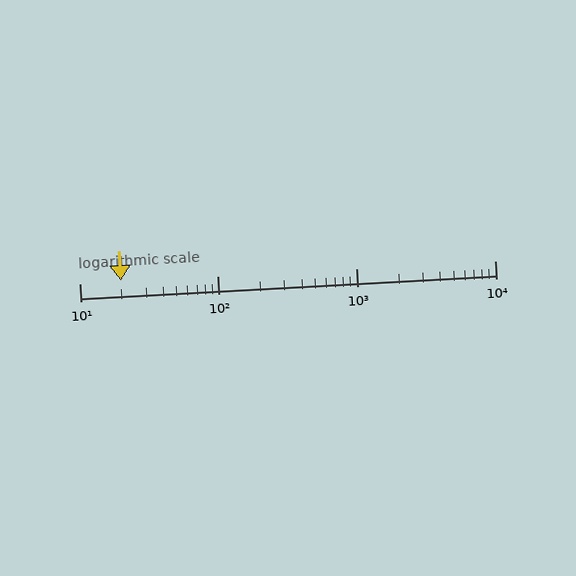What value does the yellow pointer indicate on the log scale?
The pointer indicates approximately 20.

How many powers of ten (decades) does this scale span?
The scale spans 3 decades, from 10 to 10000.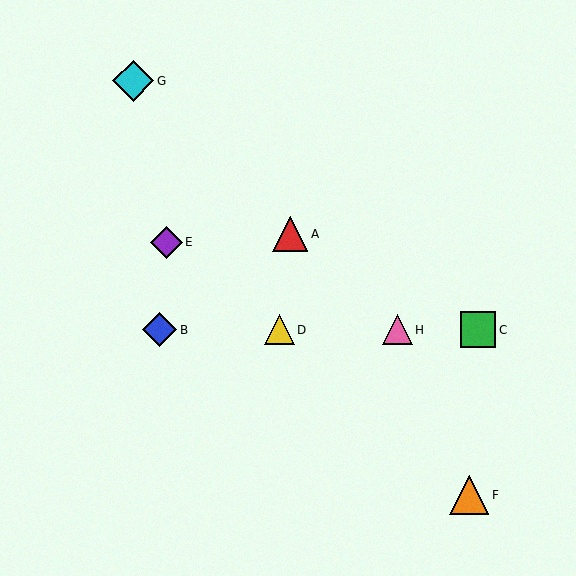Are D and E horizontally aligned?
No, D is at y≈330 and E is at y≈242.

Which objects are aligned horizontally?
Objects B, C, D, H are aligned horizontally.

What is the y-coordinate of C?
Object C is at y≈330.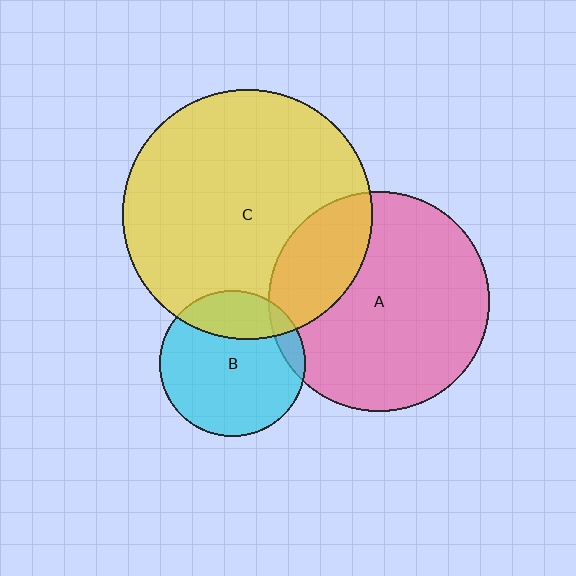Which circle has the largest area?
Circle C (yellow).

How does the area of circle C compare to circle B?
Approximately 2.9 times.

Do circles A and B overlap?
Yes.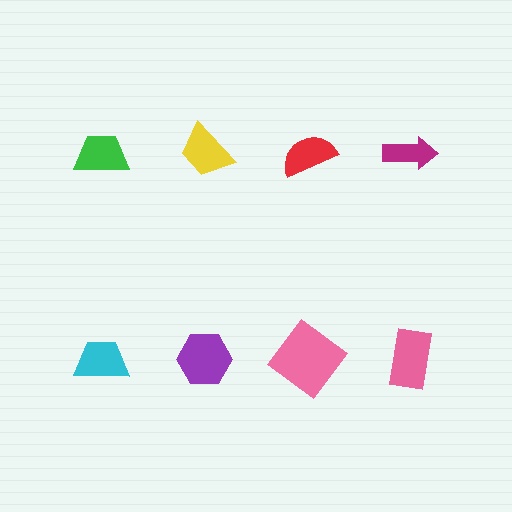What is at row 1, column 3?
A red semicircle.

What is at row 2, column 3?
A pink diamond.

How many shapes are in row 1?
4 shapes.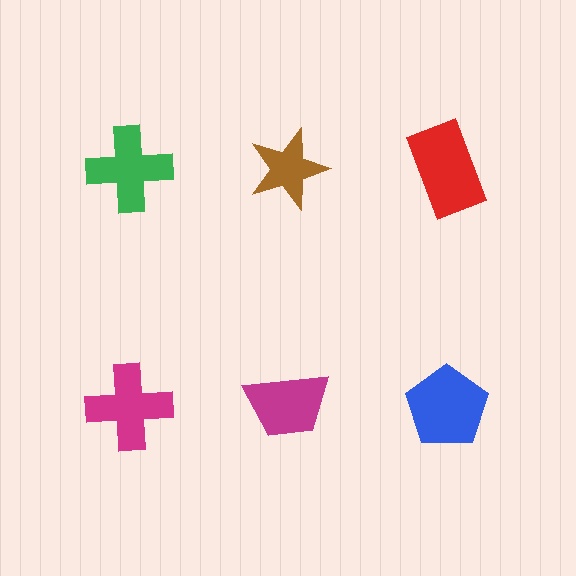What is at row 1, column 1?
A green cross.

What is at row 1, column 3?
A red rectangle.